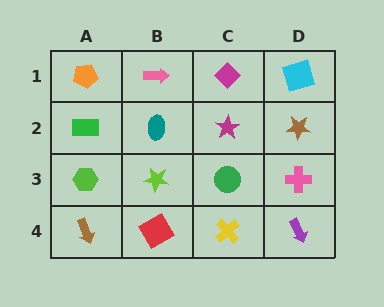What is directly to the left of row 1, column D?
A magenta diamond.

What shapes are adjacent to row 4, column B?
A lime star (row 3, column B), a brown arrow (row 4, column A), a yellow cross (row 4, column C).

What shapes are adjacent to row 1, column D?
A brown star (row 2, column D), a magenta diamond (row 1, column C).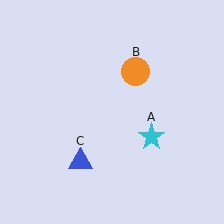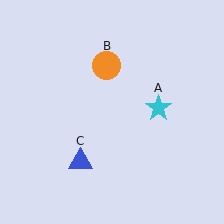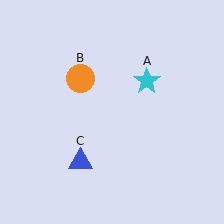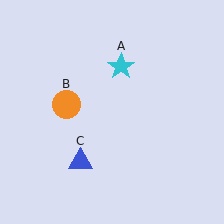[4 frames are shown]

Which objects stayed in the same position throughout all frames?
Blue triangle (object C) remained stationary.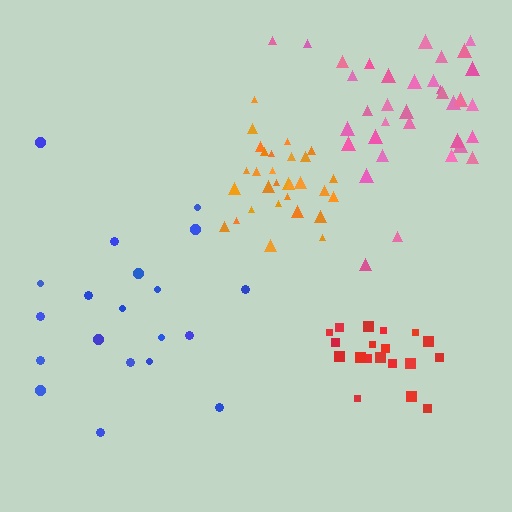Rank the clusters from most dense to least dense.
orange, red, pink, blue.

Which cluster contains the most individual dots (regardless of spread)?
Pink (35).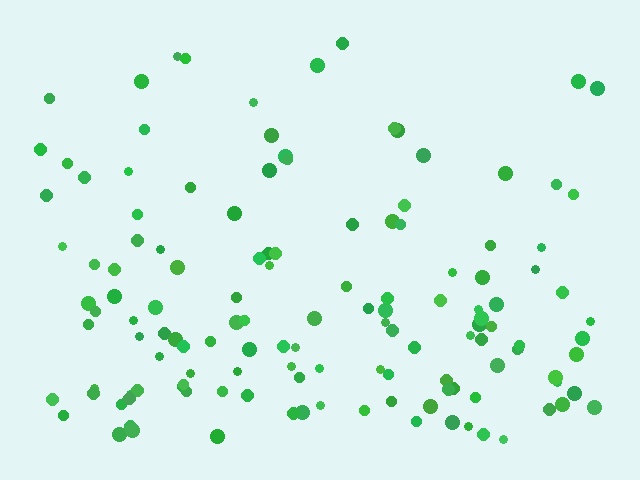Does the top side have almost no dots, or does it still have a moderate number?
Still a moderate number, just noticeably fewer than the bottom.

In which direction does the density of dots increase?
From top to bottom, with the bottom side densest.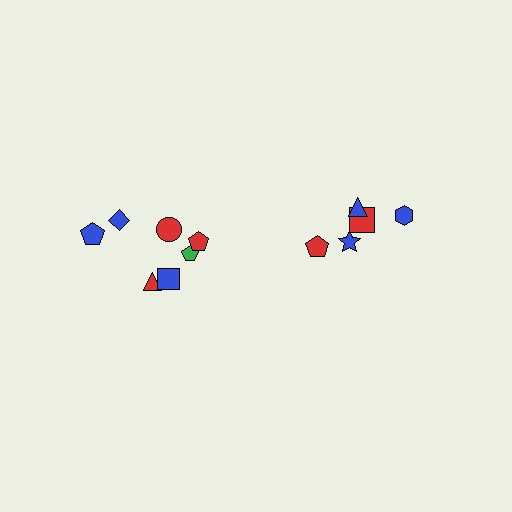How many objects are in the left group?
There are 7 objects.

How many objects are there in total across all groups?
There are 12 objects.